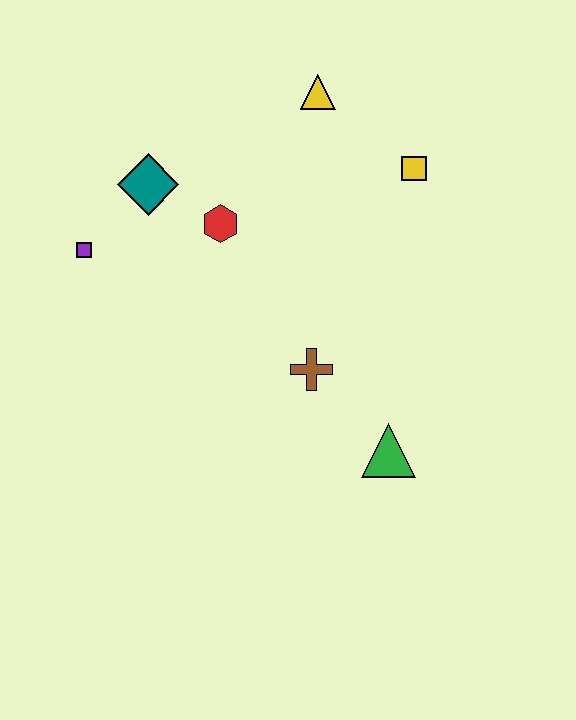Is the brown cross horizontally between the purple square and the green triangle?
Yes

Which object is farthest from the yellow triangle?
The green triangle is farthest from the yellow triangle.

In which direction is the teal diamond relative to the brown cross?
The teal diamond is above the brown cross.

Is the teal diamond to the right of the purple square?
Yes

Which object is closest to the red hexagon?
The teal diamond is closest to the red hexagon.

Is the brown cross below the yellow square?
Yes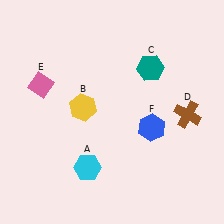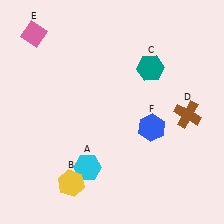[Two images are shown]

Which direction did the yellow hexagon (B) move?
The yellow hexagon (B) moved down.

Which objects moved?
The objects that moved are: the yellow hexagon (B), the pink diamond (E).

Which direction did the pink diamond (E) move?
The pink diamond (E) moved up.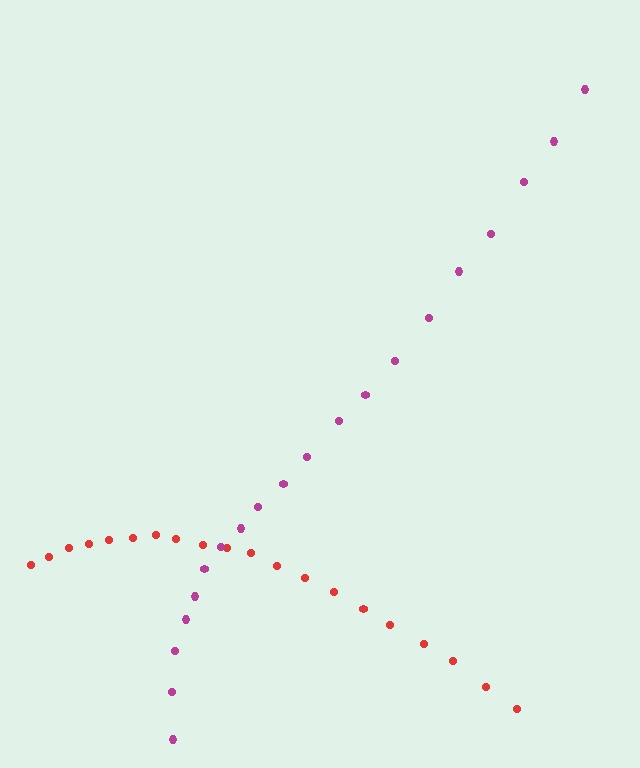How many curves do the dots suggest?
There are 2 distinct paths.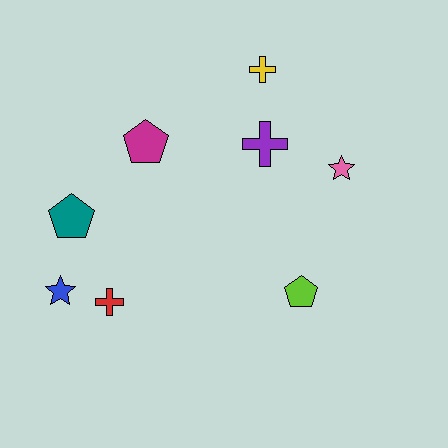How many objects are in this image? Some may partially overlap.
There are 8 objects.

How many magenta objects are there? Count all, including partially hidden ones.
There is 1 magenta object.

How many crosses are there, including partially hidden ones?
There are 3 crosses.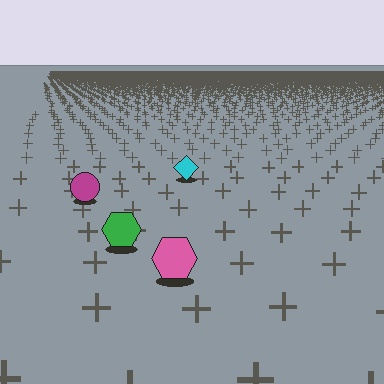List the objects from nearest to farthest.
From nearest to farthest: the pink hexagon, the green hexagon, the magenta circle, the cyan diamond.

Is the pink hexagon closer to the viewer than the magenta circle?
Yes. The pink hexagon is closer — you can tell from the texture gradient: the ground texture is coarser near it.